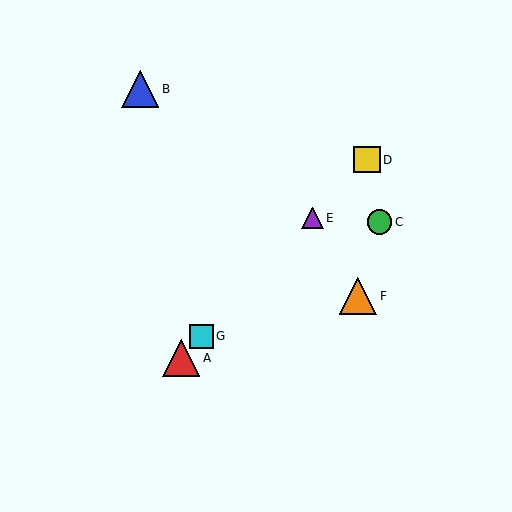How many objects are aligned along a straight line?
4 objects (A, D, E, G) are aligned along a straight line.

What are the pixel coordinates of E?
Object E is at (313, 218).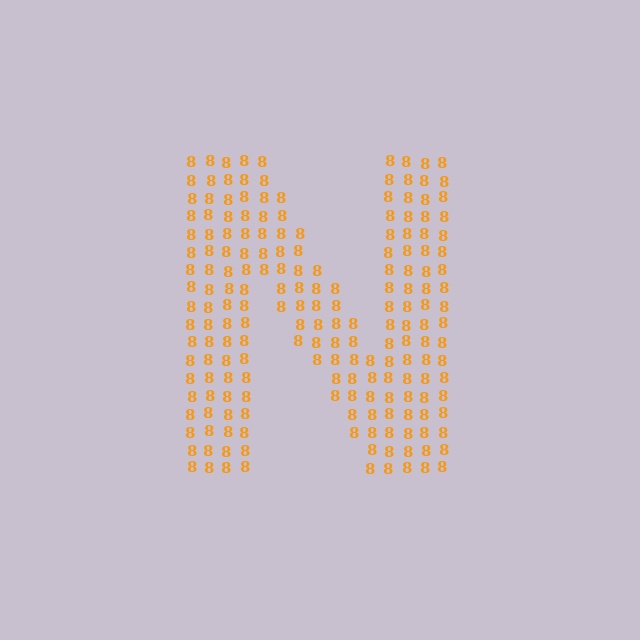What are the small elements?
The small elements are digit 8's.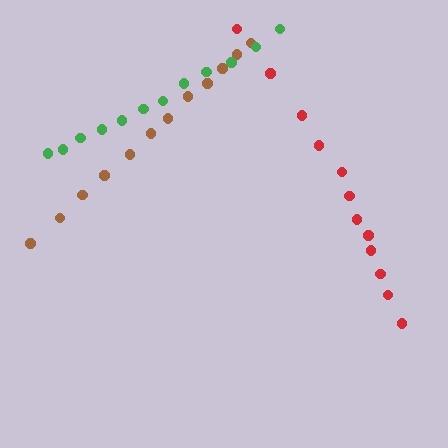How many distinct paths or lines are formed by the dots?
There are 3 distinct paths.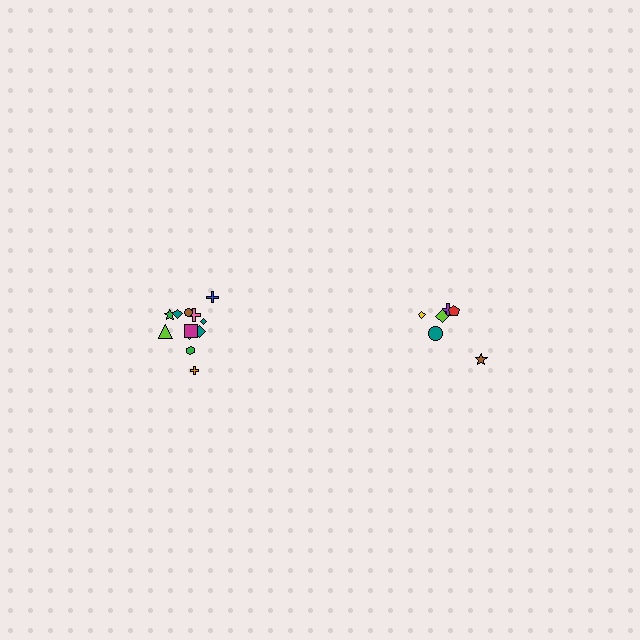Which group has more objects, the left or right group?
The left group.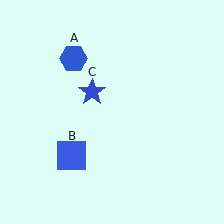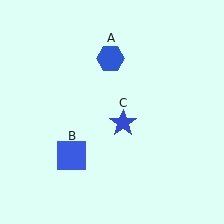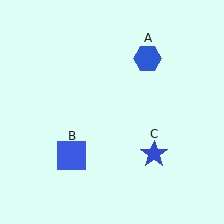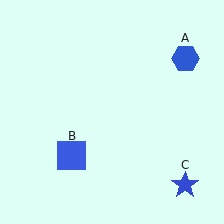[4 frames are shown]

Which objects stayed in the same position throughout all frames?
Blue square (object B) remained stationary.